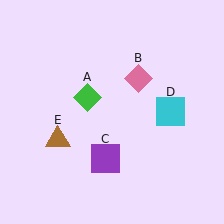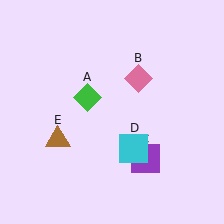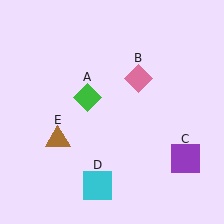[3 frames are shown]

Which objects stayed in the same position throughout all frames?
Green diamond (object A) and pink diamond (object B) and brown triangle (object E) remained stationary.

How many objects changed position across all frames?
2 objects changed position: purple square (object C), cyan square (object D).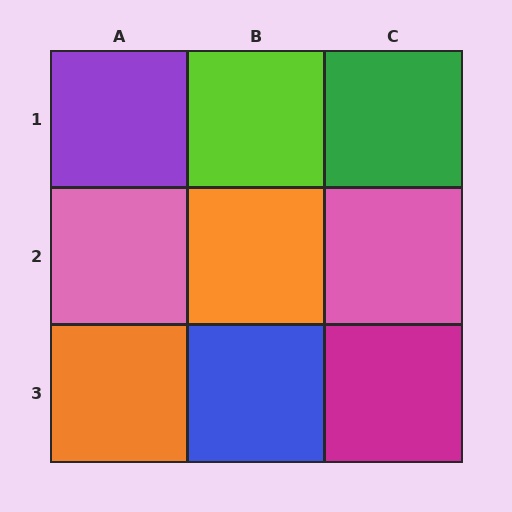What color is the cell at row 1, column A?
Purple.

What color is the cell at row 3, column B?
Blue.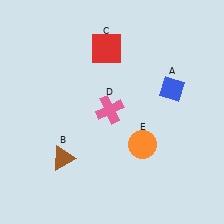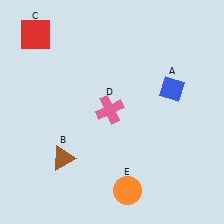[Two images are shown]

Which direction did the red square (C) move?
The red square (C) moved left.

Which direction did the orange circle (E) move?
The orange circle (E) moved down.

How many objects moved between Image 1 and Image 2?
2 objects moved between the two images.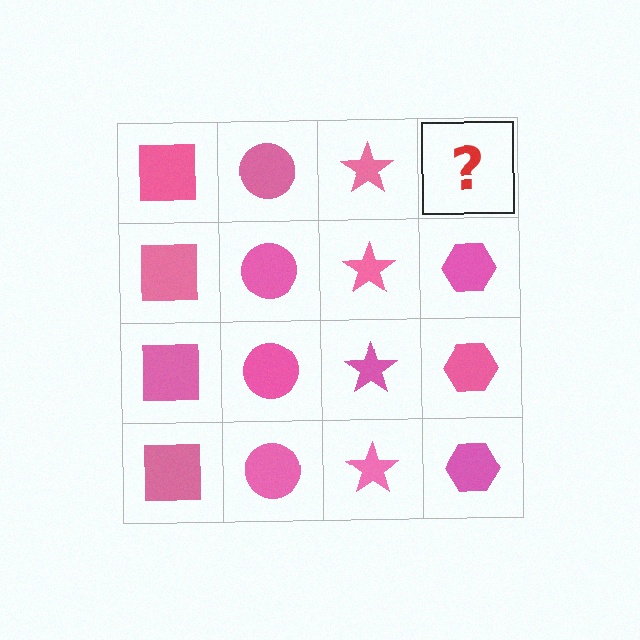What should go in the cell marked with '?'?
The missing cell should contain a pink hexagon.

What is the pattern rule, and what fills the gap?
The rule is that each column has a consistent shape. The gap should be filled with a pink hexagon.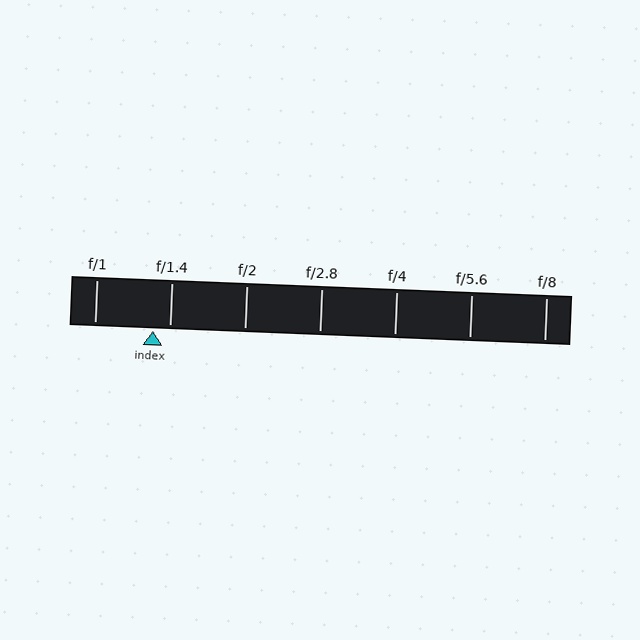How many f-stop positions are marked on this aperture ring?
There are 7 f-stop positions marked.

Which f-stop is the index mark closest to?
The index mark is closest to f/1.4.